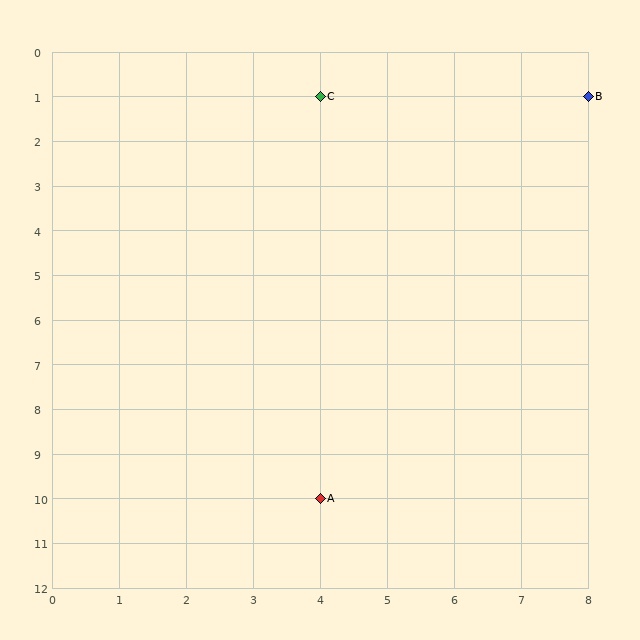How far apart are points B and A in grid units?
Points B and A are 4 columns and 9 rows apart (about 9.8 grid units diagonally).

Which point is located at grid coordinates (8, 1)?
Point B is at (8, 1).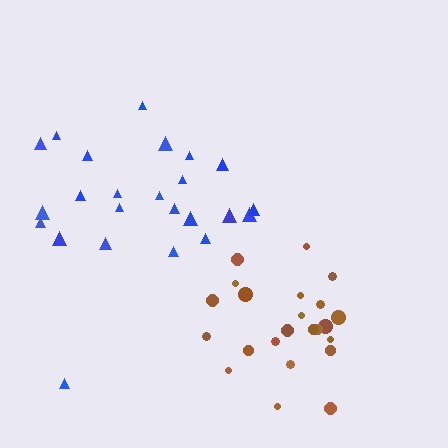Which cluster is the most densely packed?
Brown.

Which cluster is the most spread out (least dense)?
Blue.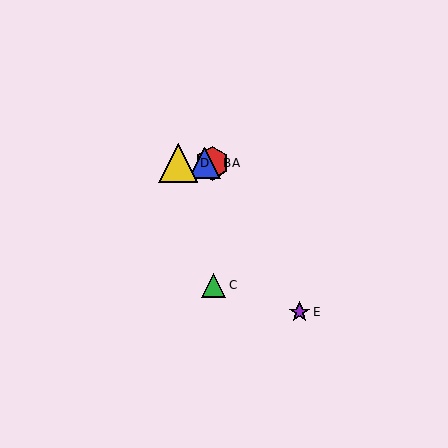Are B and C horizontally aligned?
No, B is at y≈163 and C is at y≈285.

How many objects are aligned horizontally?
3 objects (A, B, D) are aligned horizontally.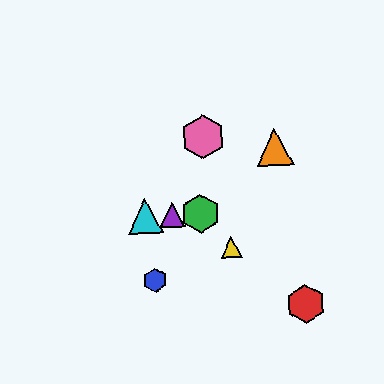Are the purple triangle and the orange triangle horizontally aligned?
No, the purple triangle is at y≈215 and the orange triangle is at y≈147.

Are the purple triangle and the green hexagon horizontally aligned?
Yes, both are at y≈215.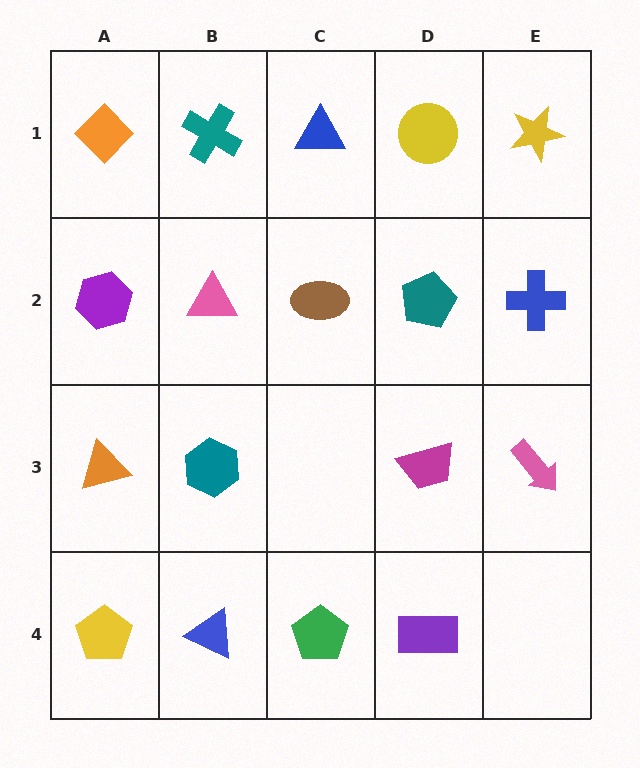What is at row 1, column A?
An orange diamond.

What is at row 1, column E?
A yellow star.